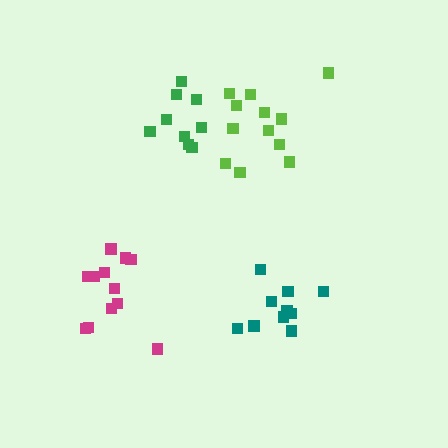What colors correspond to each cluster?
The clusters are colored: magenta, green, teal, lime.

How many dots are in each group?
Group 1: 12 dots, Group 2: 9 dots, Group 3: 10 dots, Group 4: 12 dots (43 total).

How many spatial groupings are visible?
There are 4 spatial groupings.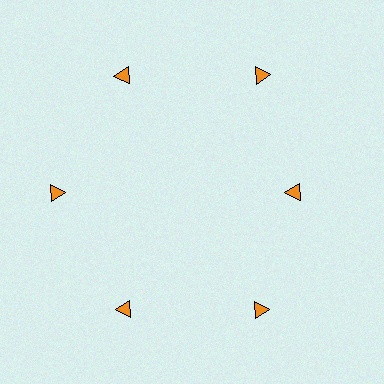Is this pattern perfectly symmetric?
No. The 6 orange triangles are arranged in a ring, but one element near the 3 o'clock position is pulled inward toward the center, breaking the 6-fold rotational symmetry.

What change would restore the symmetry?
The symmetry would be restored by moving it outward, back onto the ring so that all 6 triangles sit at equal angles and equal distance from the center.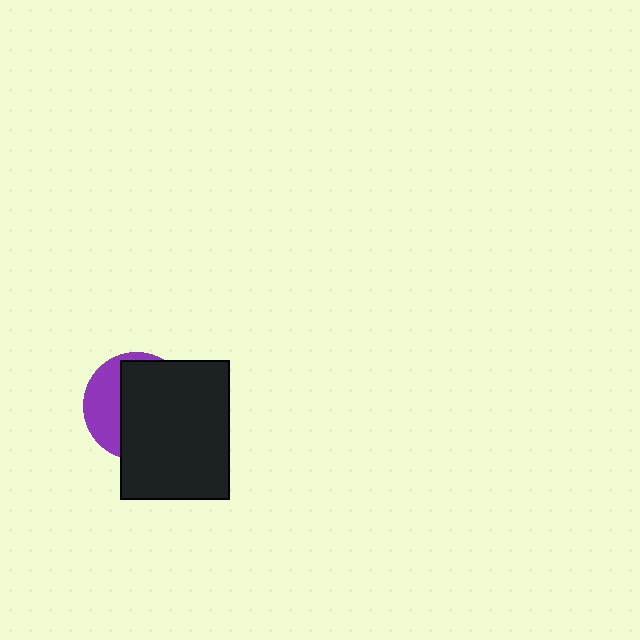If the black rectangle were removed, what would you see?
You would see the complete purple circle.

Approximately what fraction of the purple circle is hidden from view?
Roughly 67% of the purple circle is hidden behind the black rectangle.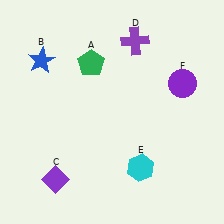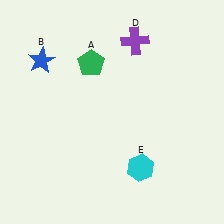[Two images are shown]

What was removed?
The purple circle (F), the purple diamond (C) were removed in Image 2.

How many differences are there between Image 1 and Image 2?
There are 2 differences between the two images.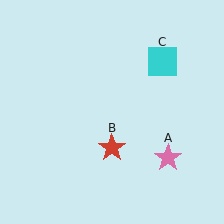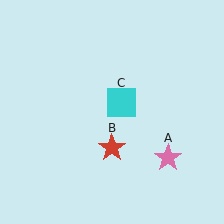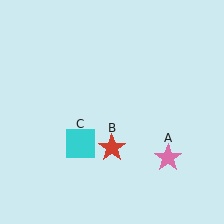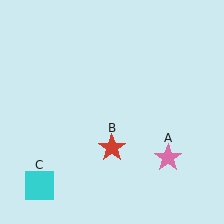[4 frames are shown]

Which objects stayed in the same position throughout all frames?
Pink star (object A) and red star (object B) remained stationary.